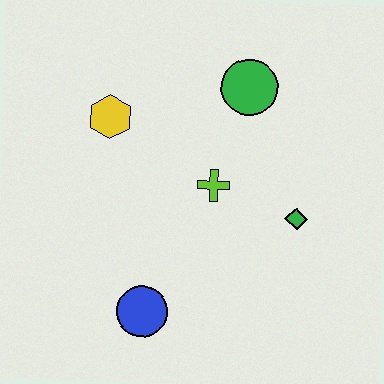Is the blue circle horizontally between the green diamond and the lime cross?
No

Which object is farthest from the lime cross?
The blue circle is farthest from the lime cross.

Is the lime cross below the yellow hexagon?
Yes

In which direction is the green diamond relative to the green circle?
The green diamond is below the green circle.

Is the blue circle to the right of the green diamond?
No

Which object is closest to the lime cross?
The green diamond is closest to the lime cross.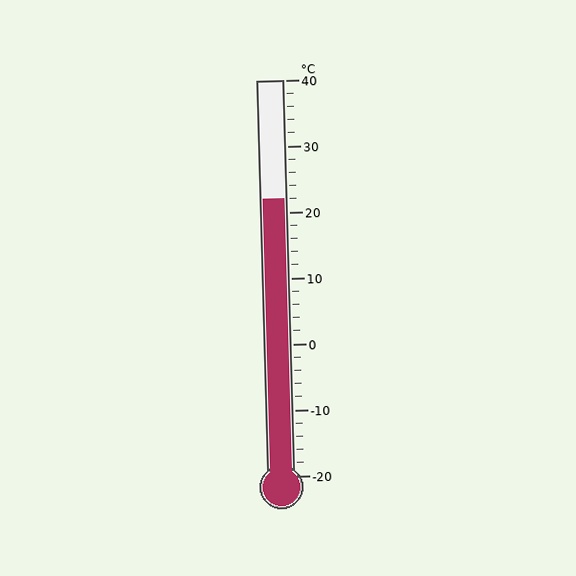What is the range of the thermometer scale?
The thermometer scale ranges from -20°C to 40°C.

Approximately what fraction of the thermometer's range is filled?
The thermometer is filled to approximately 70% of its range.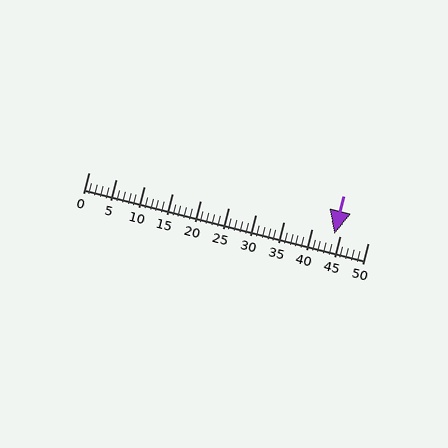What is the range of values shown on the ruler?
The ruler shows values from 0 to 50.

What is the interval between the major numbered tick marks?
The major tick marks are spaced 5 units apart.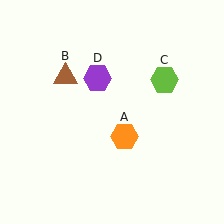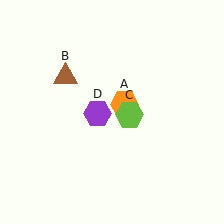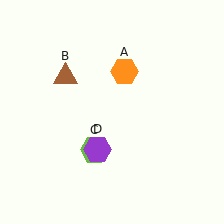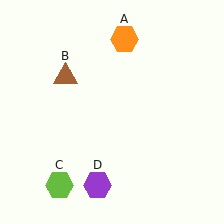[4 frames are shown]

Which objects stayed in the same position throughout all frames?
Brown triangle (object B) remained stationary.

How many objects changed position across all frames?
3 objects changed position: orange hexagon (object A), lime hexagon (object C), purple hexagon (object D).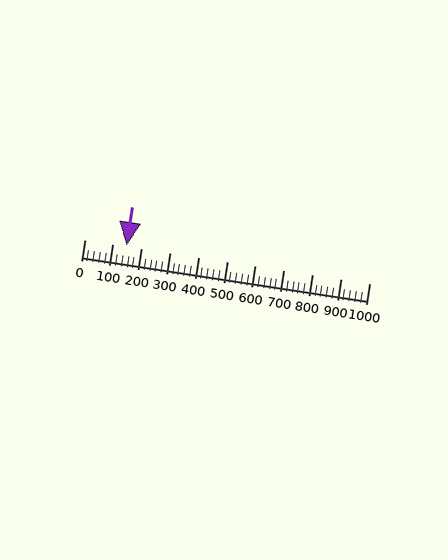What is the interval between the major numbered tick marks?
The major tick marks are spaced 100 units apart.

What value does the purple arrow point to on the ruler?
The purple arrow points to approximately 146.